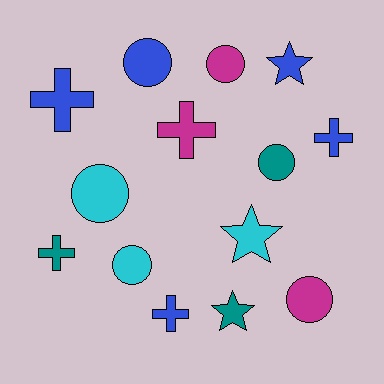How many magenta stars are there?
There are no magenta stars.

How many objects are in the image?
There are 14 objects.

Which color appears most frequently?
Blue, with 5 objects.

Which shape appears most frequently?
Circle, with 6 objects.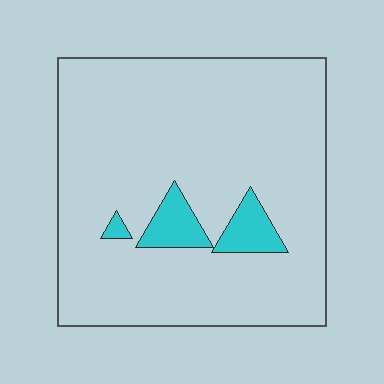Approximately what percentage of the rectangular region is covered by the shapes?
Approximately 10%.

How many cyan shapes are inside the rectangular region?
3.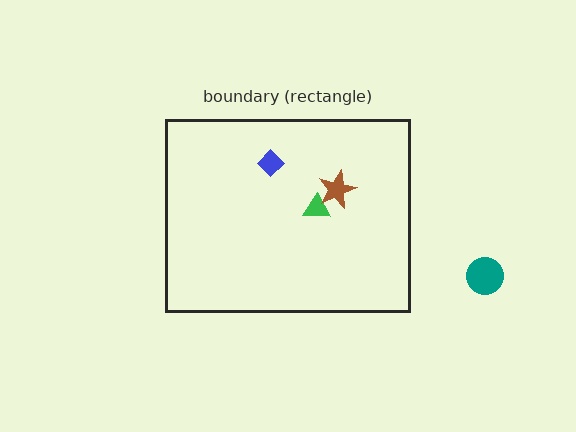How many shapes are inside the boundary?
3 inside, 1 outside.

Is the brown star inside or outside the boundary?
Inside.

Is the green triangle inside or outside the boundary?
Inside.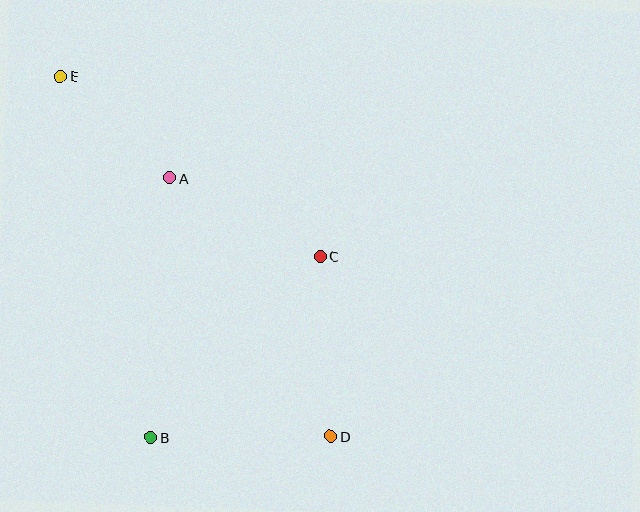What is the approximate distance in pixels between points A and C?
The distance between A and C is approximately 170 pixels.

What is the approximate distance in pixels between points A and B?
The distance between A and B is approximately 260 pixels.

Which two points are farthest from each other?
Points D and E are farthest from each other.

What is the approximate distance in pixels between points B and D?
The distance between B and D is approximately 181 pixels.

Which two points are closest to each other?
Points A and E are closest to each other.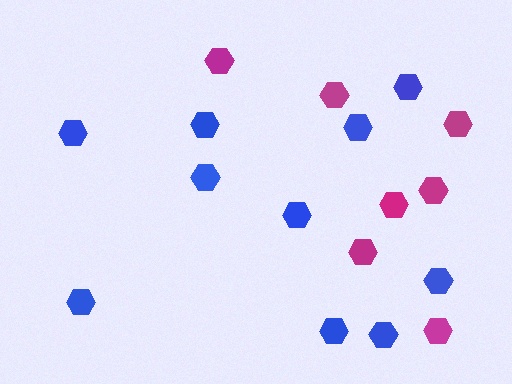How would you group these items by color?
There are 2 groups: one group of blue hexagons (10) and one group of magenta hexagons (7).